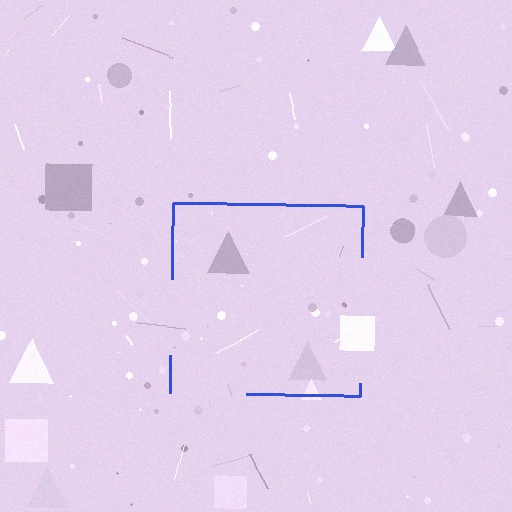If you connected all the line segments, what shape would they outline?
They would outline a square.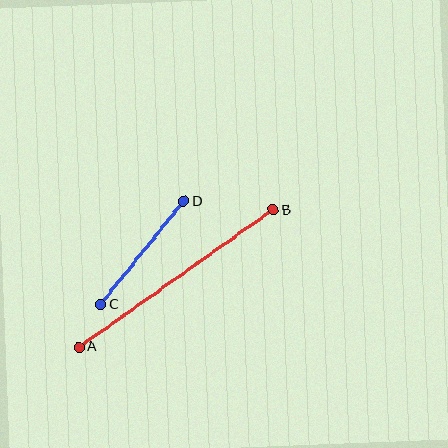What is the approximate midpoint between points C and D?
The midpoint is at approximately (142, 253) pixels.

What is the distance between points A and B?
The distance is approximately 238 pixels.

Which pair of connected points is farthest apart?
Points A and B are farthest apart.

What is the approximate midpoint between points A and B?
The midpoint is at approximately (176, 278) pixels.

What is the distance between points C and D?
The distance is approximately 133 pixels.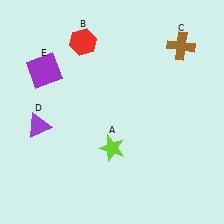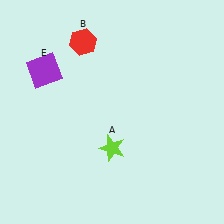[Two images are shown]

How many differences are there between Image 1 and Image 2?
There are 2 differences between the two images.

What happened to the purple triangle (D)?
The purple triangle (D) was removed in Image 2. It was in the bottom-left area of Image 1.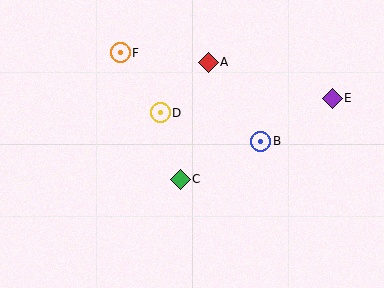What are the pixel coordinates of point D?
Point D is at (160, 113).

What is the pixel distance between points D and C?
The distance between D and C is 69 pixels.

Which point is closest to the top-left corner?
Point F is closest to the top-left corner.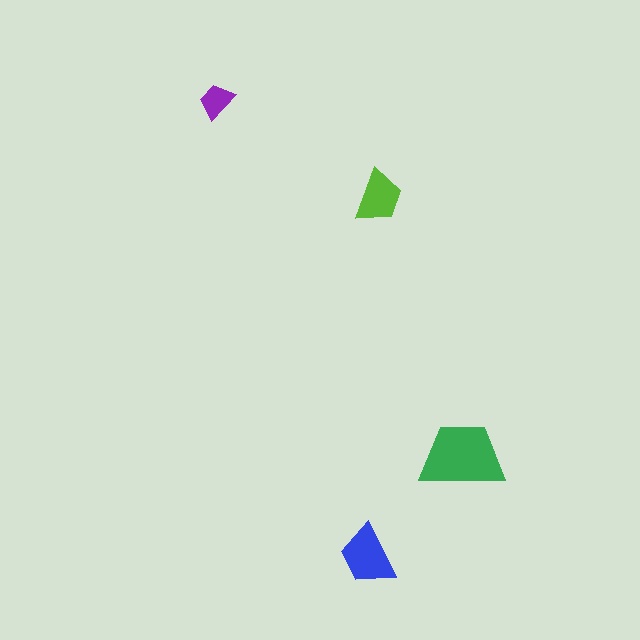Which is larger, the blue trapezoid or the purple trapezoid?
The blue one.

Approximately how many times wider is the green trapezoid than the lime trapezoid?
About 1.5 times wider.